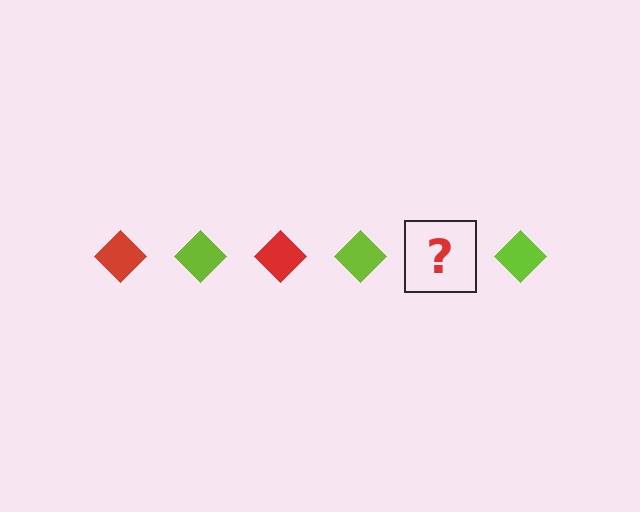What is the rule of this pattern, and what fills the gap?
The rule is that the pattern cycles through red, lime diamonds. The gap should be filled with a red diamond.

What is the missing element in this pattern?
The missing element is a red diamond.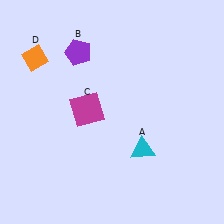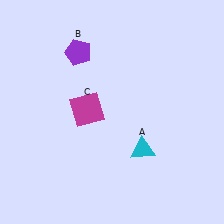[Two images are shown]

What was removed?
The orange diamond (D) was removed in Image 2.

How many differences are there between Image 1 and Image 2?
There is 1 difference between the two images.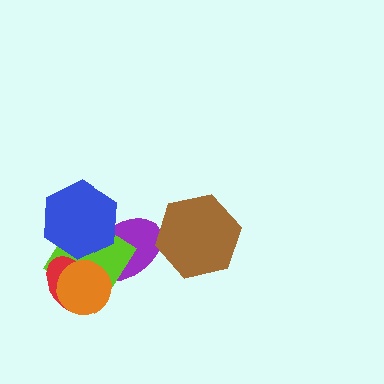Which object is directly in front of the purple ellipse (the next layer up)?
The lime diamond is directly in front of the purple ellipse.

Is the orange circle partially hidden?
No, no other shape covers it.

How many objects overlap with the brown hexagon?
1 object overlaps with the brown hexagon.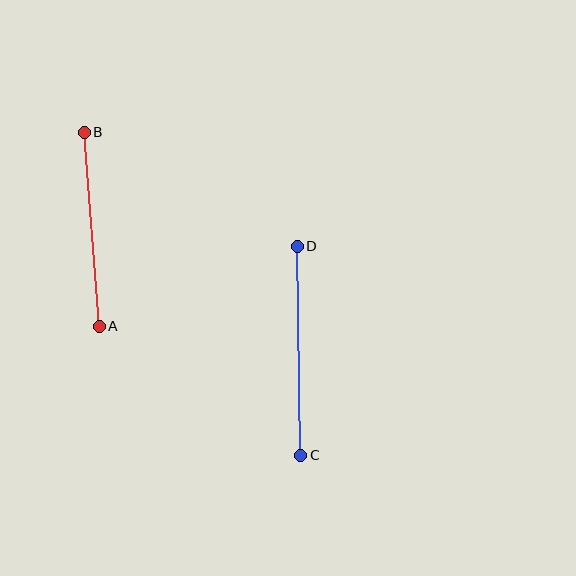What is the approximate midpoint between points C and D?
The midpoint is at approximately (299, 351) pixels.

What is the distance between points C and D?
The distance is approximately 209 pixels.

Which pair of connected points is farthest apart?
Points C and D are farthest apart.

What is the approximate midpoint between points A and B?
The midpoint is at approximately (92, 229) pixels.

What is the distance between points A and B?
The distance is approximately 195 pixels.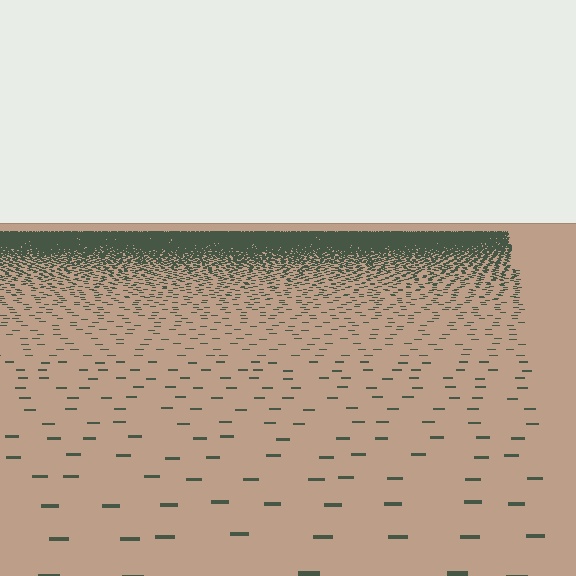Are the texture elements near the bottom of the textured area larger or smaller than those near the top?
Larger. Near the bottom, elements are closer to the viewer and appear at a bigger on-screen size.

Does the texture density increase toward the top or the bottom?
Density increases toward the top.